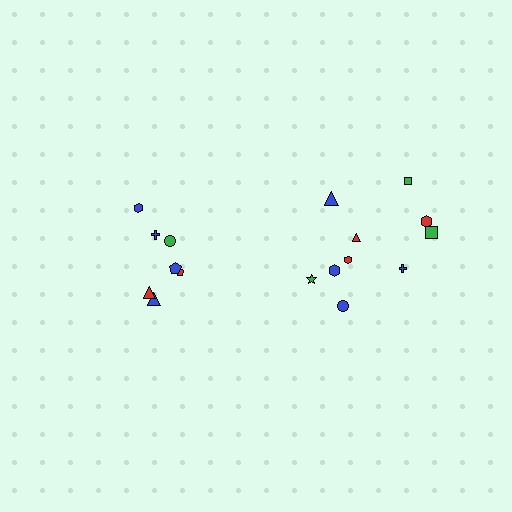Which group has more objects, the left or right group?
The right group.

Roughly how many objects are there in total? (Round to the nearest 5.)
Roughly 15 objects in total.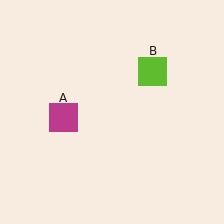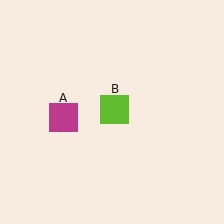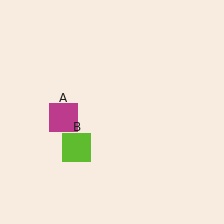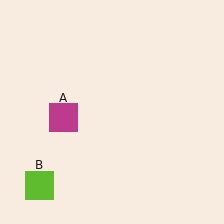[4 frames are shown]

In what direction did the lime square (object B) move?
The lime square (object B) moved down and to the left.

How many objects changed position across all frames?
1 object changed position: lime square (object B).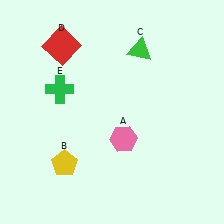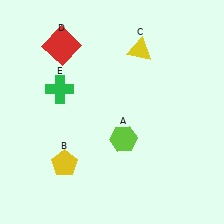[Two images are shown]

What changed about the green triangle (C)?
In Image 1, C is green. In Image 2, it changed to yellow.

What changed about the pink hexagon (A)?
In Image 1, A is pink. In Image 2, it changed to lime.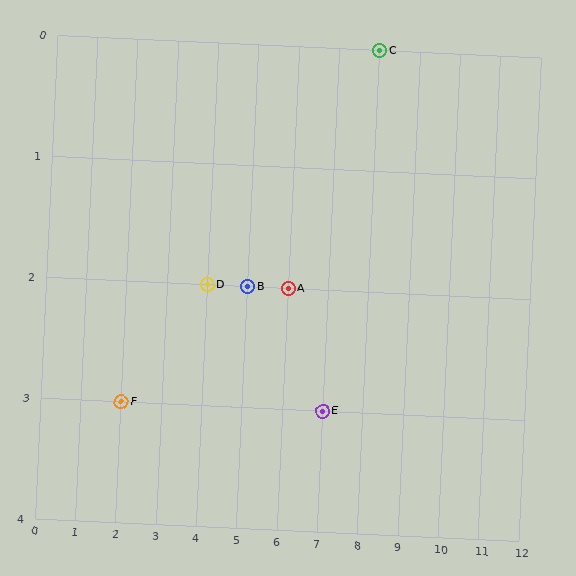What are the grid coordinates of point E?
Point E is at grid coordinates (7, 3).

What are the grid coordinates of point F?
Point F is at grid coordinates (2, 3).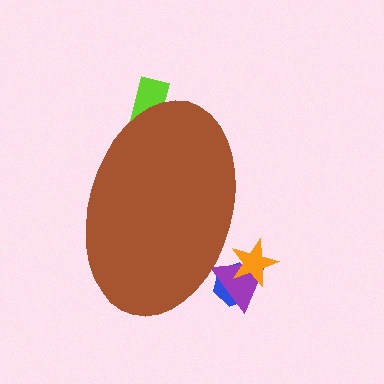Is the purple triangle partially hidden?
Yes, the purple triangle is partially hidden behind the brown ellipse.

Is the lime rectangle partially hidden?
Yes, the lime rectangle is partially hidden behind the brown ellipse.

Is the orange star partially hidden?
Yes, the orange star is partially hidden behind the brown ellipse.